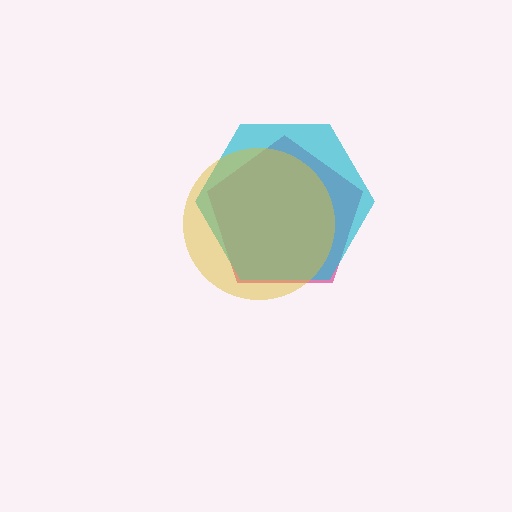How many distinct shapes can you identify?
There are 3 distinct shapes: a magenta pentagon, a cyan hexagon, a yellow circle.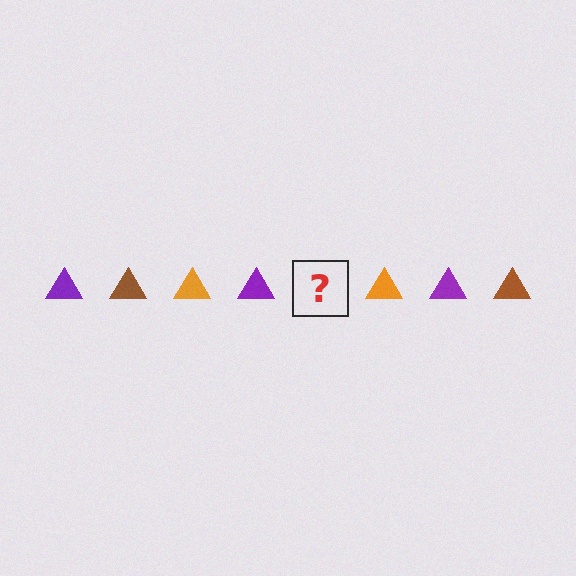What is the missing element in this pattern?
The missing element is a brown triangle.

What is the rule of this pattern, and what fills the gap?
The rule is that the pattern cycles through purple, brown, orange triangles. The gap should be filled with a brown triangle.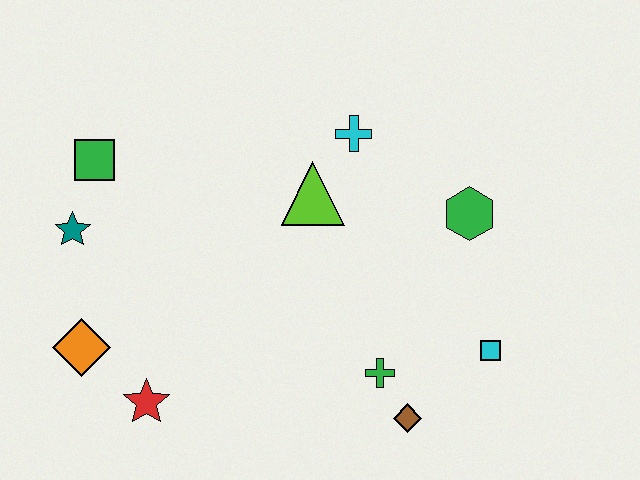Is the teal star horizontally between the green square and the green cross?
No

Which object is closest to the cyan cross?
The lime triangle is closest to the cyan cross.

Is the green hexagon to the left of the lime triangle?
No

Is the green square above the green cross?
Yes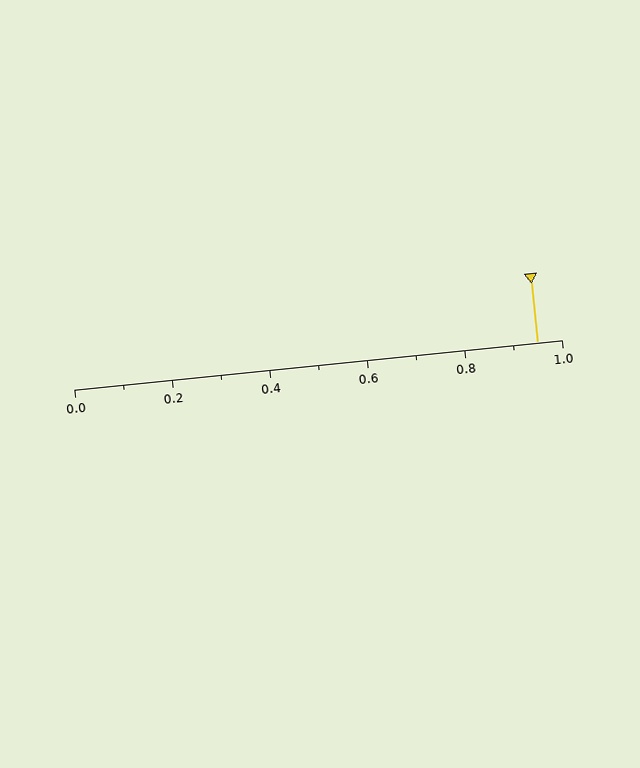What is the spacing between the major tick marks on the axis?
The major ticks are spaced 0.2 apart.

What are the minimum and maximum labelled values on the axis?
The axis runs from 0.0 to 1.0.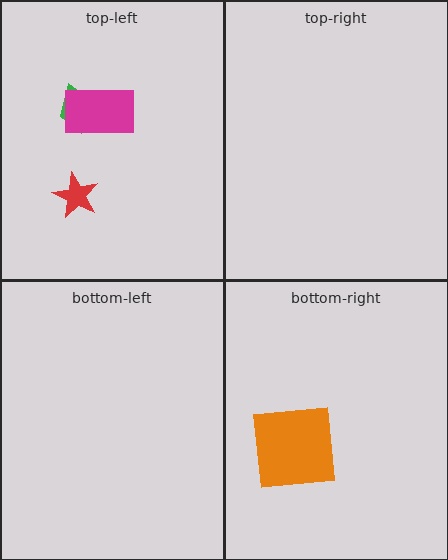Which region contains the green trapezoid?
The top-left region.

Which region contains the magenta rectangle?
The top-left region.